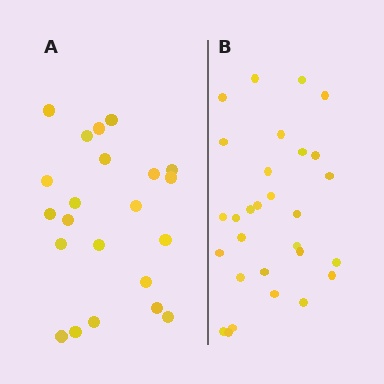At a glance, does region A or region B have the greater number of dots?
Region B (the right region) has more dots.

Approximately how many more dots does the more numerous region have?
Region B has roughly 8 or so more dots than region A.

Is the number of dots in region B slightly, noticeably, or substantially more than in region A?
Region B has noticeably more, but not dramatically so. The ratio is roughly 1.3 to 1.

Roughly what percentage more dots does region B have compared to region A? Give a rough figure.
About 30% more.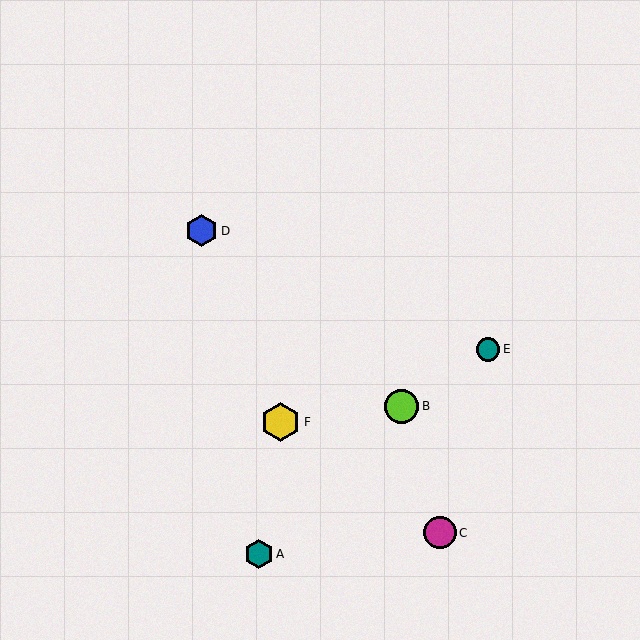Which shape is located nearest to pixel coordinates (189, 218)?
The blue hexagon (labeled D) at (202, 231) is nearest to that location.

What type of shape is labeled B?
Shape B is a lime circle.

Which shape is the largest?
The yellow hexagon (labeled F) is the largest.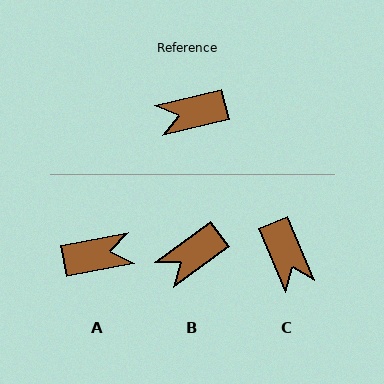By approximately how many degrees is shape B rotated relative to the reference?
Approximately 23 degrees counter-clockwise.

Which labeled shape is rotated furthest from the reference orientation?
A, about 177 degrees away.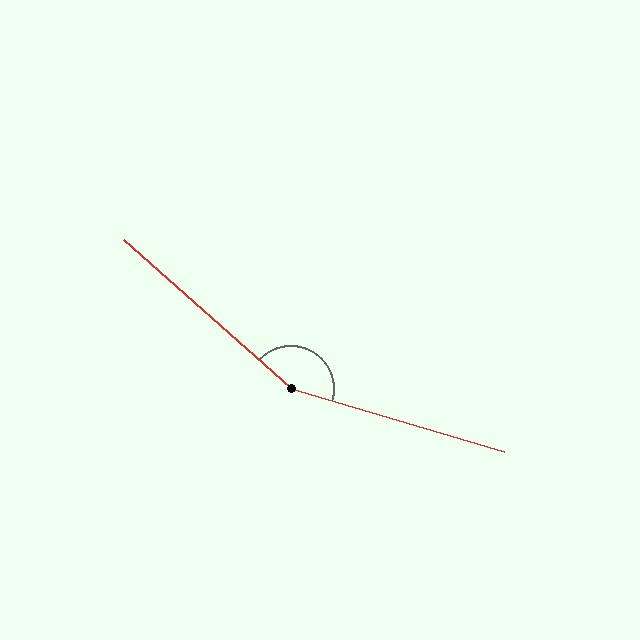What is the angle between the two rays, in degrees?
Approximately 155 degrees.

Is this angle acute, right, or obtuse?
It is obtuse.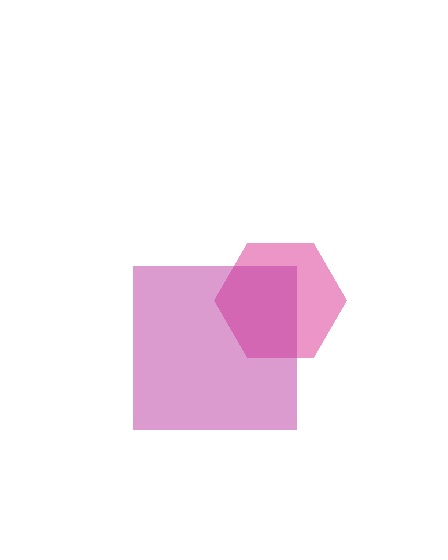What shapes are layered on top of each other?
The layered shapes are: a pink hexagon, a magenta square.